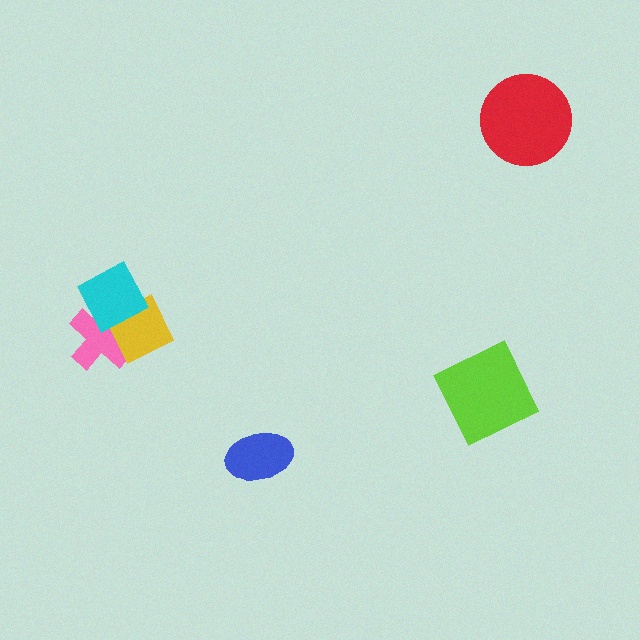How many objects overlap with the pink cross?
2 objects overlap with the pink cross.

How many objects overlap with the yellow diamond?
2 objects overlap with the yellow diamond.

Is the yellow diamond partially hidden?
Yes, it is partially covered by another shape.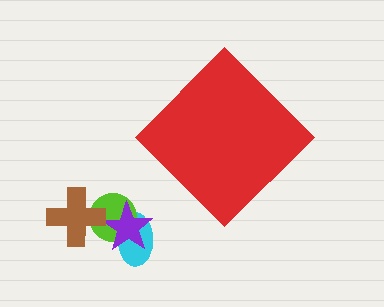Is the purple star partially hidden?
No, the purple star is fully visible.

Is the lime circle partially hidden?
No, the lime circle is fully visible.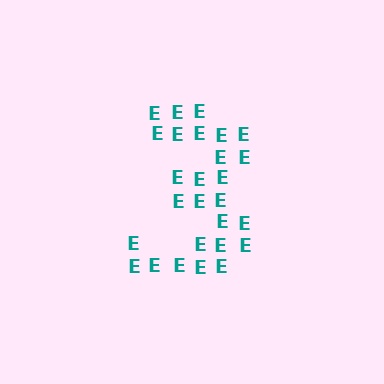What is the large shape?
The large shape is the digit 3.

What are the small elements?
The small elements are letter E's.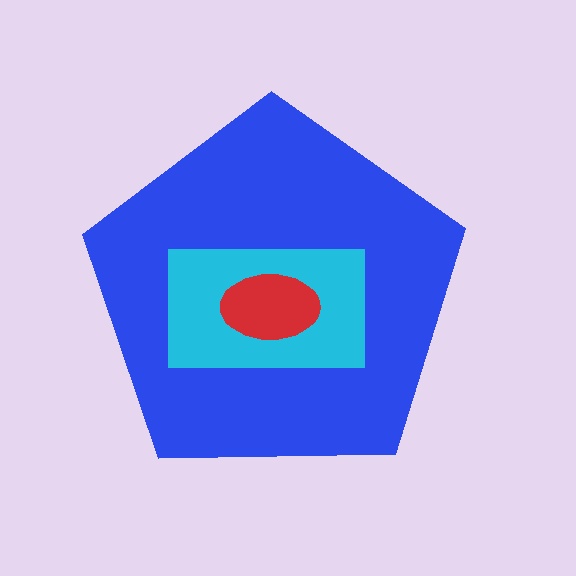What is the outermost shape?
The blue pentagon.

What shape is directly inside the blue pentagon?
The cyan rectangle.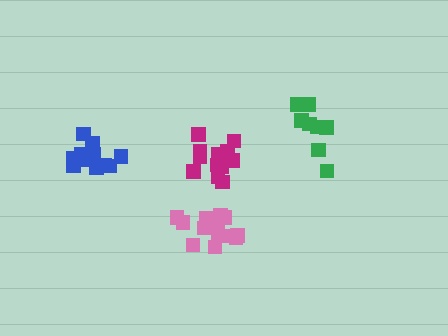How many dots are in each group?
Group 1: 8 dots, Group 2: 14 dots, Group 3: 12 dots, Group 4: 12 dots (46 total).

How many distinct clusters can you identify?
There are 4 distinct clusters.